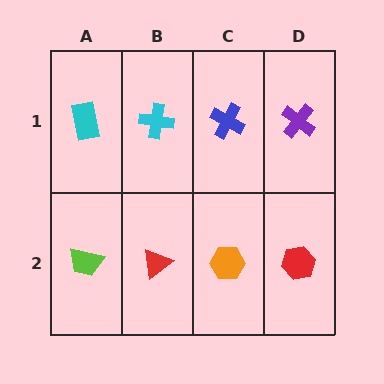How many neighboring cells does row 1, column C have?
3.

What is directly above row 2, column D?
A purple cross.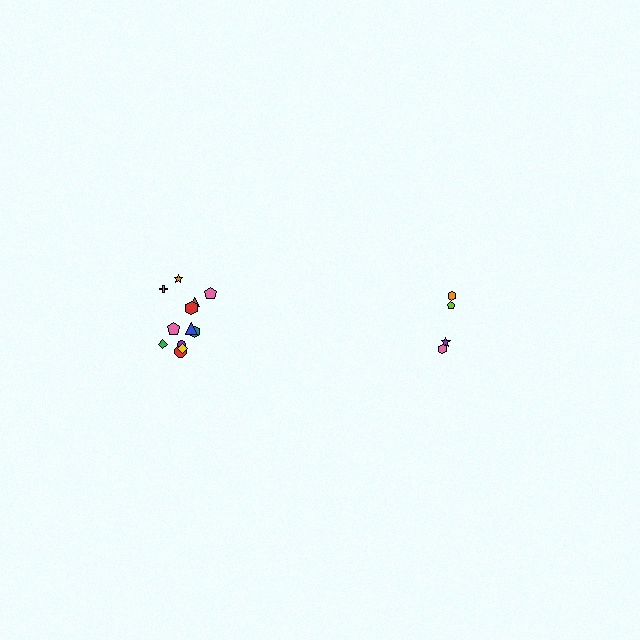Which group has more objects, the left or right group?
The left group.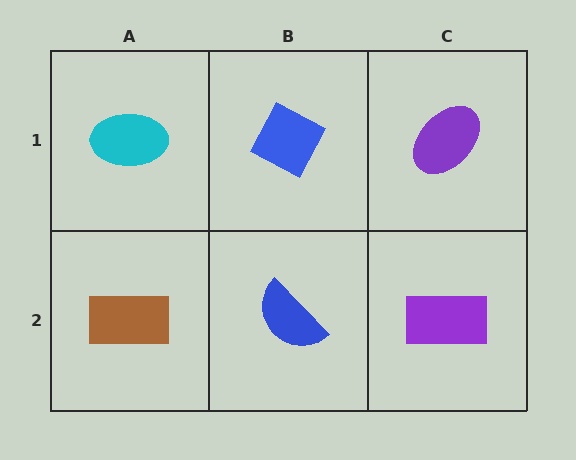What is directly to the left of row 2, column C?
A blue semicircle.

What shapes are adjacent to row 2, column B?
A blue diamond (row 1, column B), a brown rectangle (row 2, column A), a purple rectangle (row 2, column C).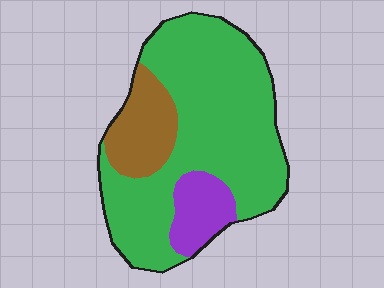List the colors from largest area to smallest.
From largest to smallest: green, brown, purple.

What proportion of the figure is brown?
Brown takes up less than a sixth of the figure.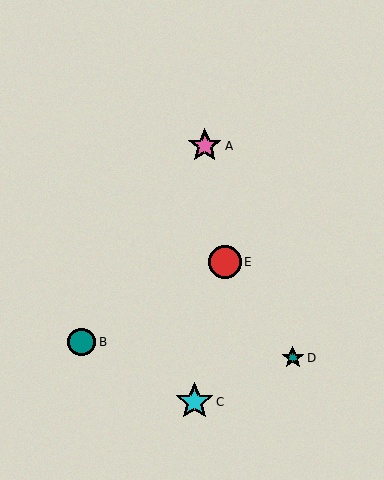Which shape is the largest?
The cyan star (labeled C) is the largest.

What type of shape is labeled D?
Shape D is a teal star.